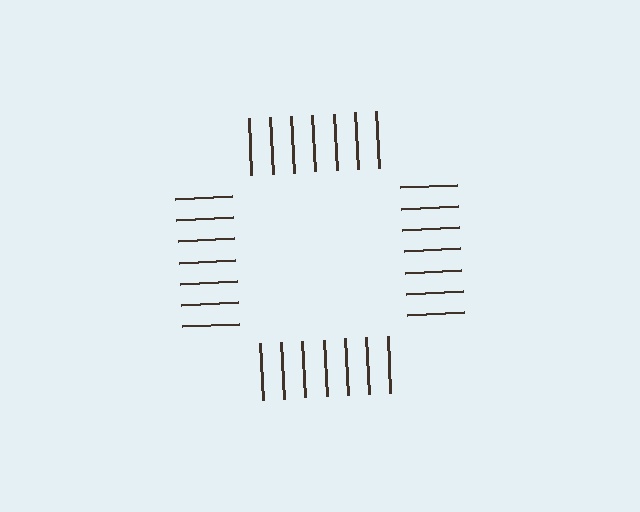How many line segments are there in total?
28 — 7 along each of the 4 edges.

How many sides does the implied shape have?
4 sides — the line-ends trace a square.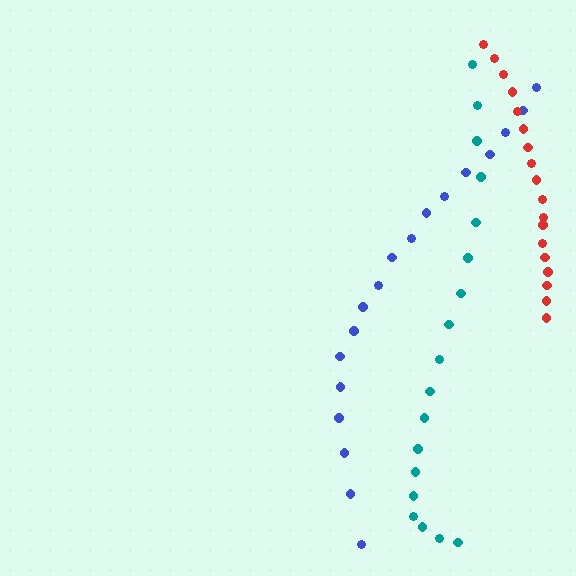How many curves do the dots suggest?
There are 3 distinct paths.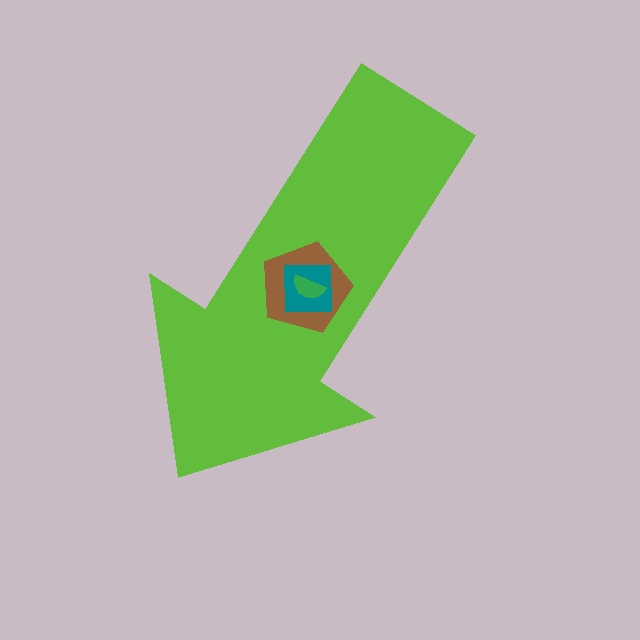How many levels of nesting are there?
4.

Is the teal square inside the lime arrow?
Yes.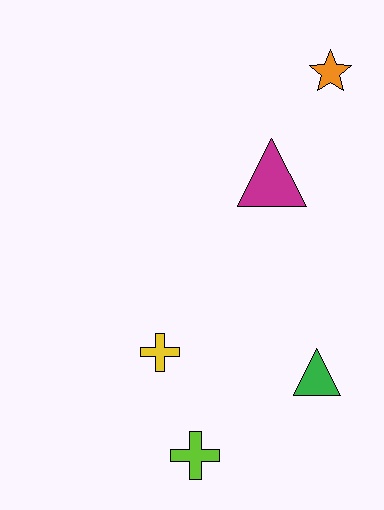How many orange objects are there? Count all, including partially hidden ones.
There is 1 orange object.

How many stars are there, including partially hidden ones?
There is 1 star.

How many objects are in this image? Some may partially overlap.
There are 5 objects.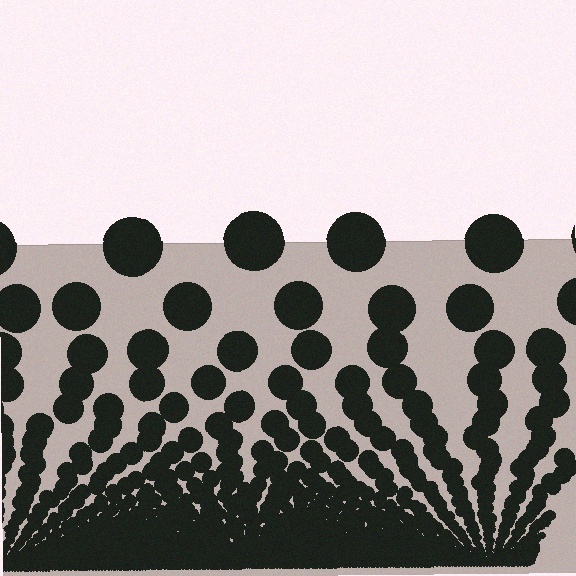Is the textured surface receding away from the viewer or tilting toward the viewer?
The surface appears to tilt toward the viewer. Texture elements get larger and sparser toward the top.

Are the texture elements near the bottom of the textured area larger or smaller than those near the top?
Smaller. The gradient is inverted — elements near the bottom are smaller and denser.